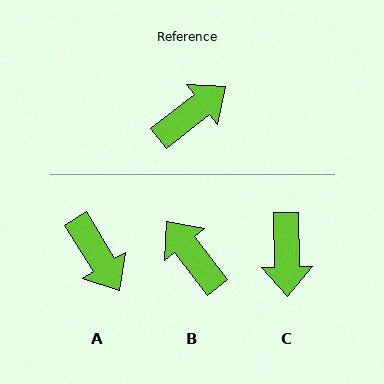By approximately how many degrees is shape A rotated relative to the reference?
Approximately 96 degrees clockwise.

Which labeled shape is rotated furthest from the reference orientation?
C, about 126 degrees away.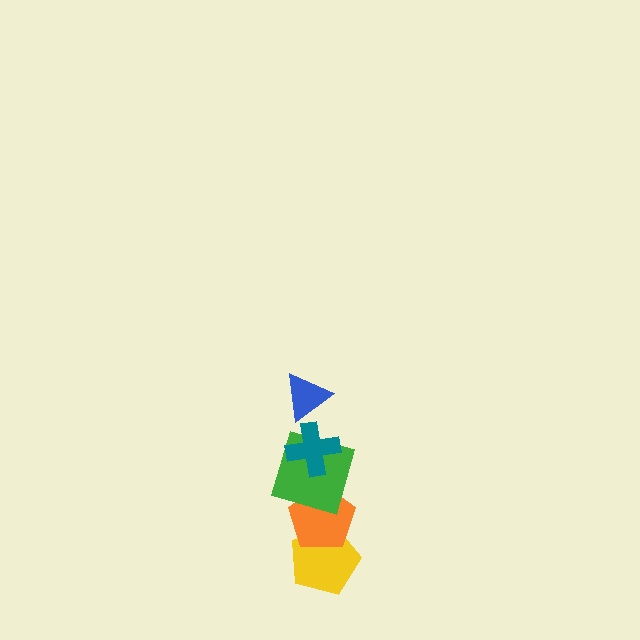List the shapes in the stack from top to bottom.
From top to bottom: the blue triangle, the teal cross, the green square, the orange pentagon, the yellow pentagon.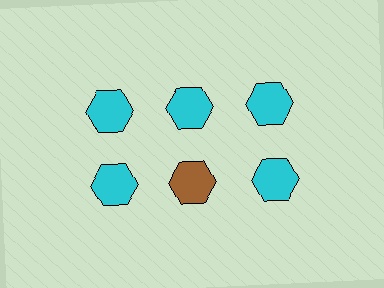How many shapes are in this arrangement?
There are 6 shapes arranged in a grid pattern.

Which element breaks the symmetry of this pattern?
The brown hexagon in the second row, second from left column breaks the symmetry. All other shapes are cyan hexagons.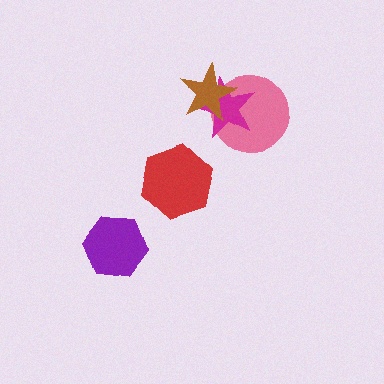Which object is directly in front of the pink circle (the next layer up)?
The magenta star is directly in front of the pink circle.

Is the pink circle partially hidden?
Yes, it is partially covered by another shape.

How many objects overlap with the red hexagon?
0 objects overlap with the red hexagon.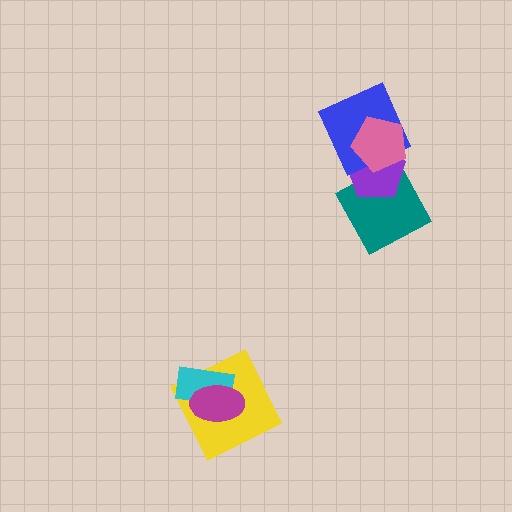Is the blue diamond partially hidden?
Yes, it is partially covered by another shape.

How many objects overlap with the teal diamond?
3 objects overlap with the teal diamond.